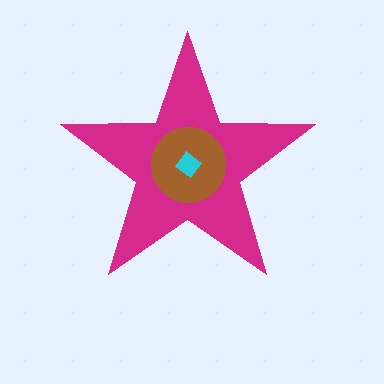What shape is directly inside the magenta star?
The brown circle.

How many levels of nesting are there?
3.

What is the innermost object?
The cyan diamond.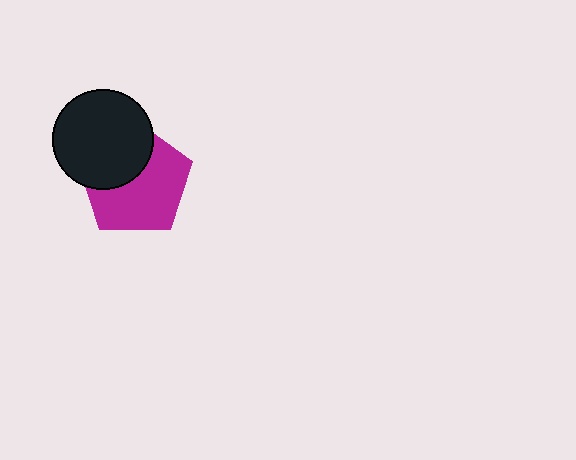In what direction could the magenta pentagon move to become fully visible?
The magenta pentagon could move toward the lower-right. That would shift it out from behind the black circle entirely.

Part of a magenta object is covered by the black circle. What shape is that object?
It is a pentagon.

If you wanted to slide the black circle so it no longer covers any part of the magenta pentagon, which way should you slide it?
Slide it toward the upper-left — that is the most direct way to separate the two shapes.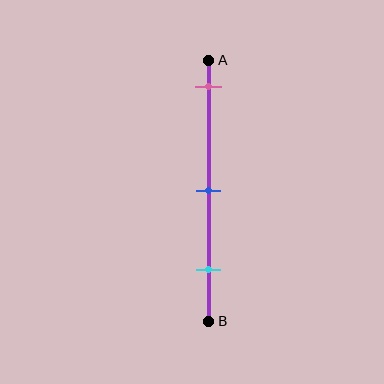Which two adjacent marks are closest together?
The blue and cyan marks are the closest adjacent pair.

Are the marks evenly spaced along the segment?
Yes, the marks are approximately evenly spaced.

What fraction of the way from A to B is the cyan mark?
The cyan mark is approximately 80% (0.8) of the way from A to B.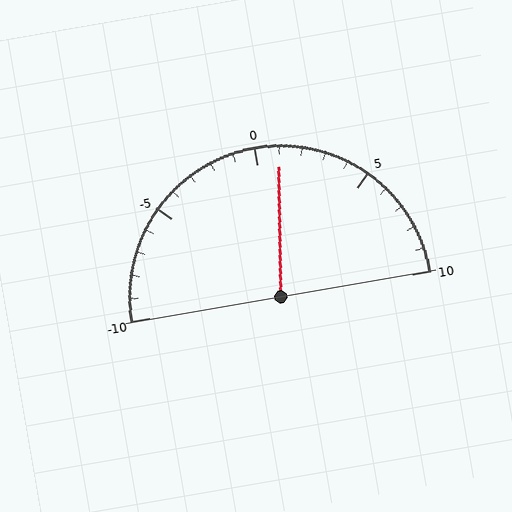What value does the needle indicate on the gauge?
The needle indicates approximately 1.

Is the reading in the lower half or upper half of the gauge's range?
The reading is in the upper half of the range (-10 to 10).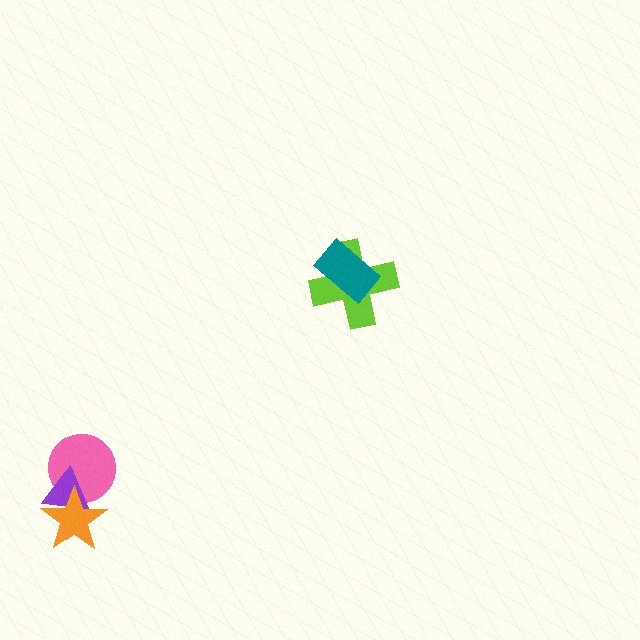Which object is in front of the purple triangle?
The orange star is in front of the purple triangle.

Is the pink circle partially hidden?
Yes, it is partially covered by another shape.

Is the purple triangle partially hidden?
Yes, it is partially covered by another shape.